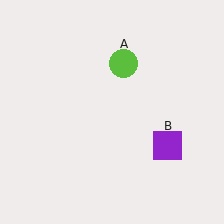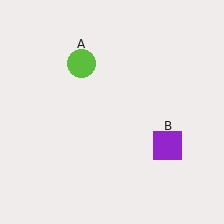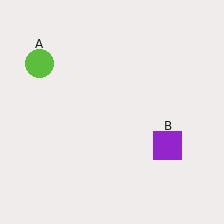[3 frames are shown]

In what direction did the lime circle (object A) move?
The lime circle (object A) moved left.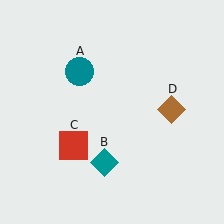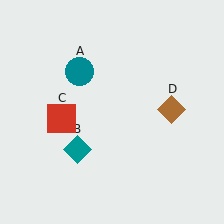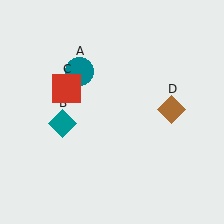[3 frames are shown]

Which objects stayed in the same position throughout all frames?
Teal circle (object A) and brown diamond (object D) remained stationary.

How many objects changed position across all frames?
2 objects changed position: teal diamond (object B), red square (object C).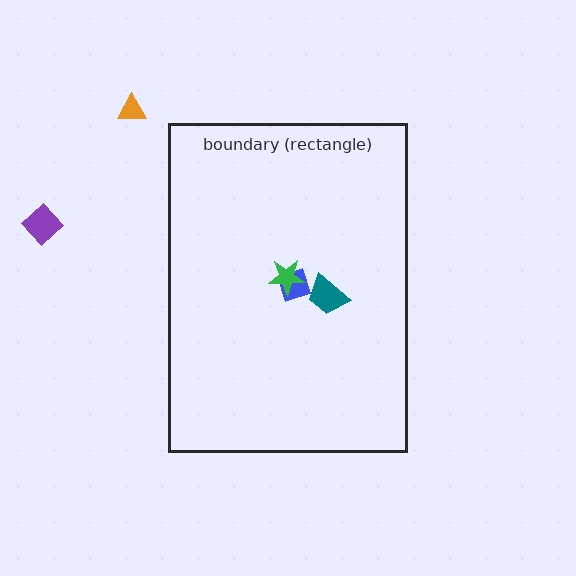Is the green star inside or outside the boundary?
Inside.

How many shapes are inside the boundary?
3 inside, 2 outside.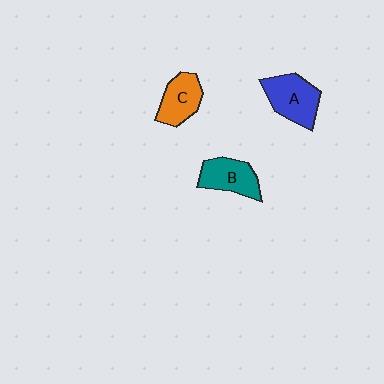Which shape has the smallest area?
Shape C (orange).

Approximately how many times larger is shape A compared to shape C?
Approximately 1.3 times.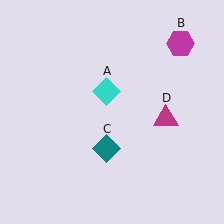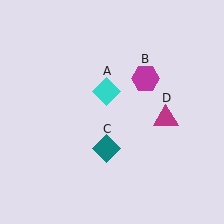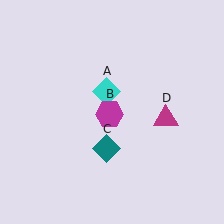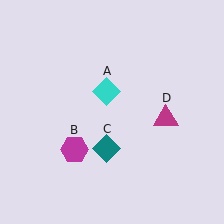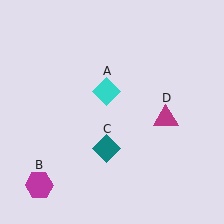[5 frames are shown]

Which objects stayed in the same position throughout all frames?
Cyan diamond (object A) and teal diamond (object C) and magenta triangle (object D) remained stationary.